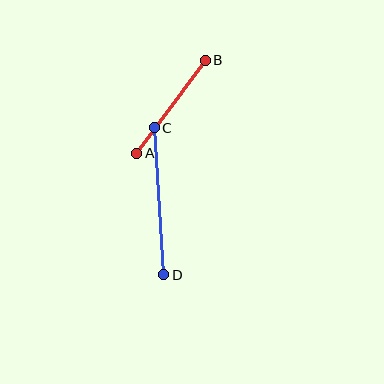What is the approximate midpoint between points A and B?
The midpoint is at approximately (171, 107) pixels.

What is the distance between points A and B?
The distance is approximately 116 pixels.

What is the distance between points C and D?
The distance is approximately 147 pixels.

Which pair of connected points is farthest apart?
Points C and D are farthest apart.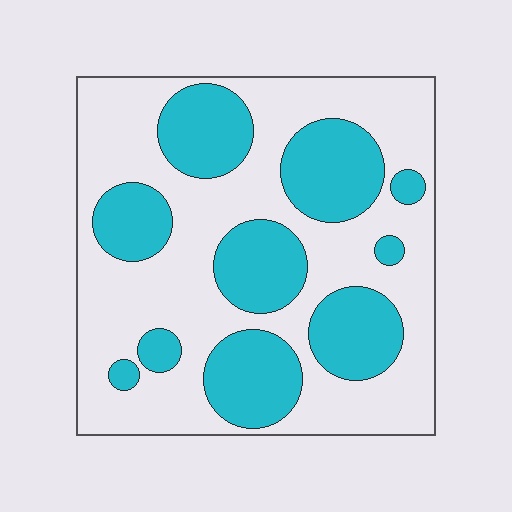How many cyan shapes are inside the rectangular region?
10.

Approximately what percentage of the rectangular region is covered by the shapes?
Approximately 35%.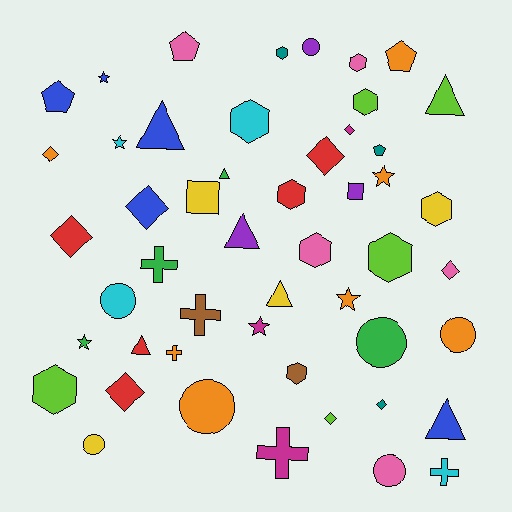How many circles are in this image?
There are 7 circles.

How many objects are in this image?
There are 50 objects.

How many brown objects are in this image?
There are 2 brown objects.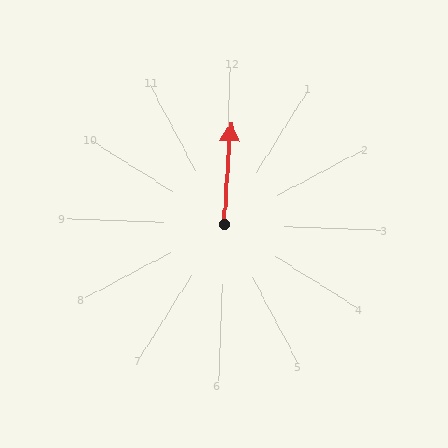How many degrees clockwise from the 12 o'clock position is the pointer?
Approximately 2 degrees.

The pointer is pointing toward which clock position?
Roughly 12 o'clock.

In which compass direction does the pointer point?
North.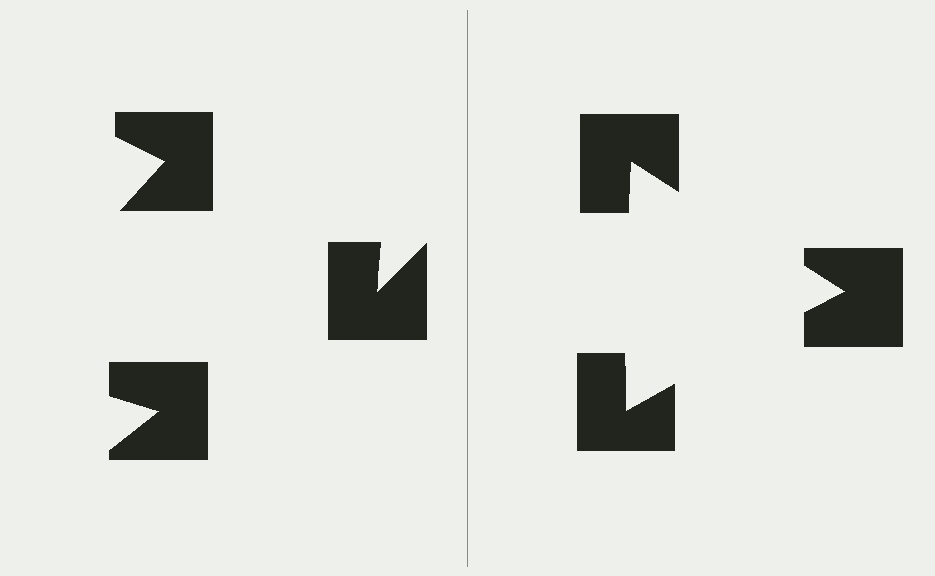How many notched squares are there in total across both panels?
6 — 3 on each side.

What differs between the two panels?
The notched squares are positioned identically on both sides; only the wedge orientations differ. On the right they align to a triangle; on the left they are misaligned.